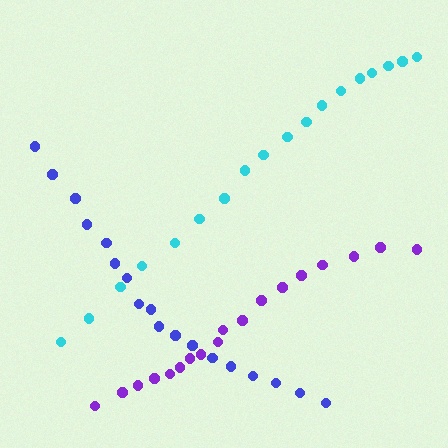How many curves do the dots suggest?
There are 3 distinct paths.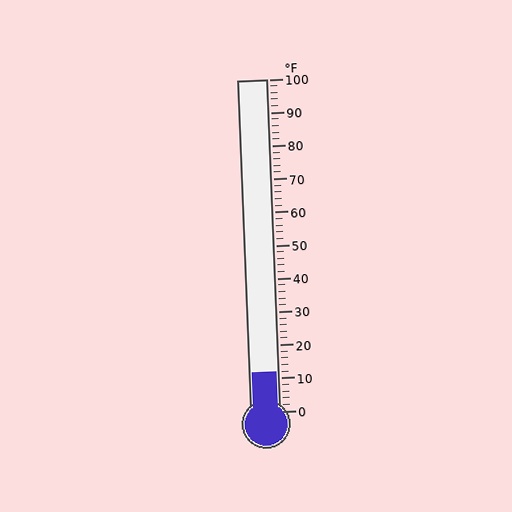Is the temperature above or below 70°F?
The temperature is below 70°F.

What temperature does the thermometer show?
The thermometer shows approximately 12°F.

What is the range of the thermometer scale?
The thermometer scale ranges from 0°F to 100°F.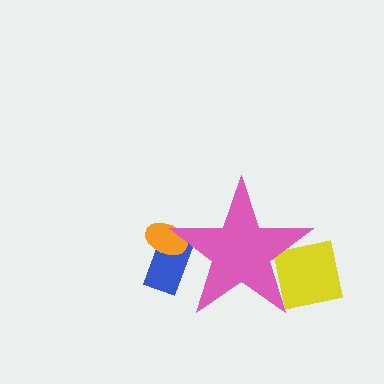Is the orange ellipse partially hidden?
Yes, the orange ellipse is partially hidden behind the pink star.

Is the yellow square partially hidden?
Yes, the yellow square is partially hidden behind the pink star.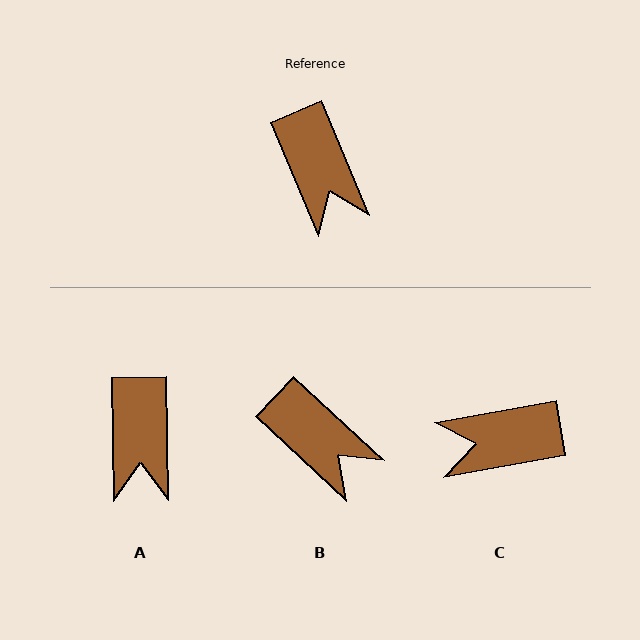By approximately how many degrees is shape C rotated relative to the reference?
Approximately 103 degrees clockwise.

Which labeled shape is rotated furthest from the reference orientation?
C, about 103 degrees away.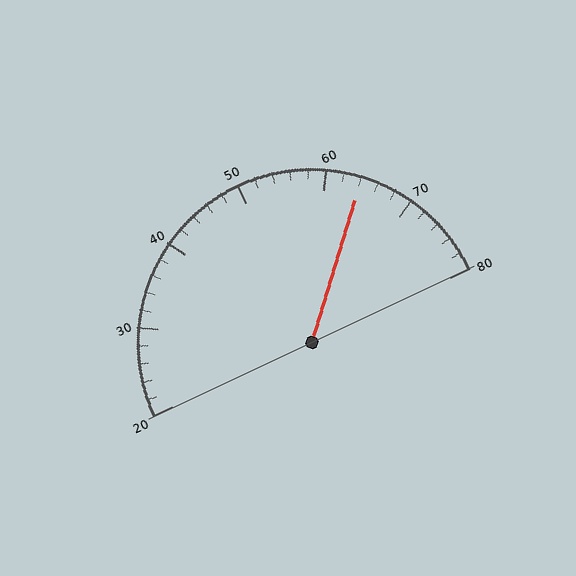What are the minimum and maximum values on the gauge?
The gauge ranges from 20 to 80.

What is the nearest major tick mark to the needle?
The nearest major tick mark is 60.